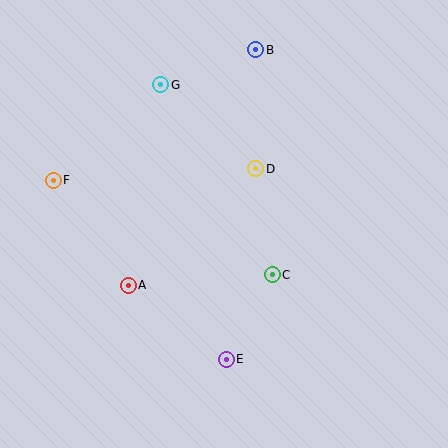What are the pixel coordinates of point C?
Point C is at (272, 275).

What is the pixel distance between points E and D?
The distance between E and D is 193 pixels.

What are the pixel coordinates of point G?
Point G is at (161, 85).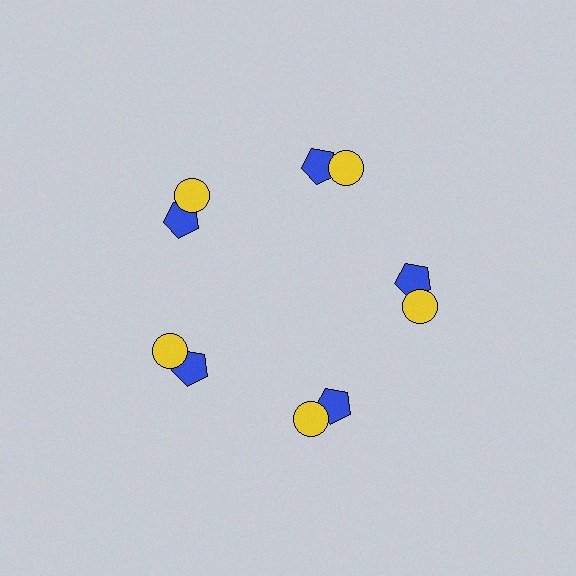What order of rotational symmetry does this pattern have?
This pattern has 5-fold rotational symmetry.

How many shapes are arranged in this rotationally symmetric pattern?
There are 10 shapes, arranged in 5 groups of 2.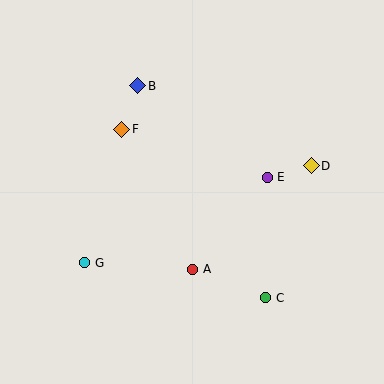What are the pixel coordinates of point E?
Point E is at (267, 177).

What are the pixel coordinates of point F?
Point F is at (122, 129).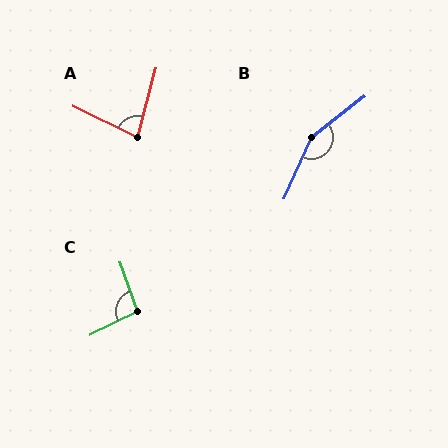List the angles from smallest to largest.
A (79°), C (98°), B (151°).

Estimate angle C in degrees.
Approximately 98 degrees.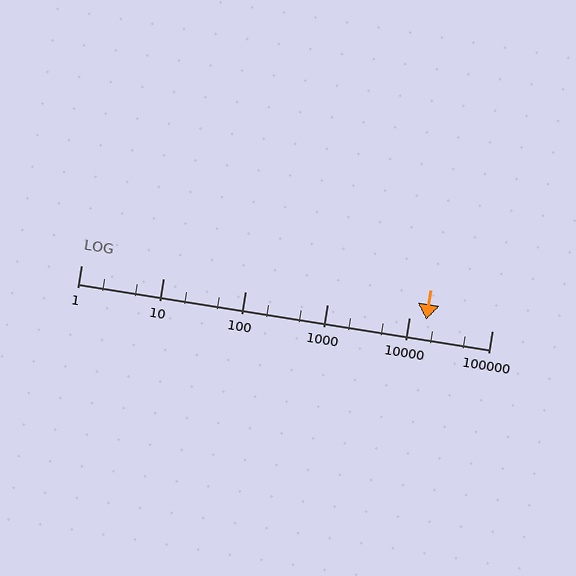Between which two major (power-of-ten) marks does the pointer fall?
The pointer is between 10000 and 100000.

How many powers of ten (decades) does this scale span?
The scale spans 5 decades, from 1 to 100000.